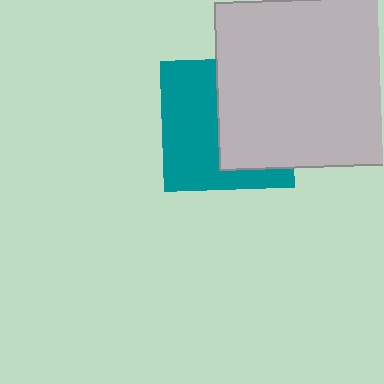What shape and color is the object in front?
The object in front is a light gray square.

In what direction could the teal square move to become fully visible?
The teal square could move left. That would shift it out from behind the light gray square entirely.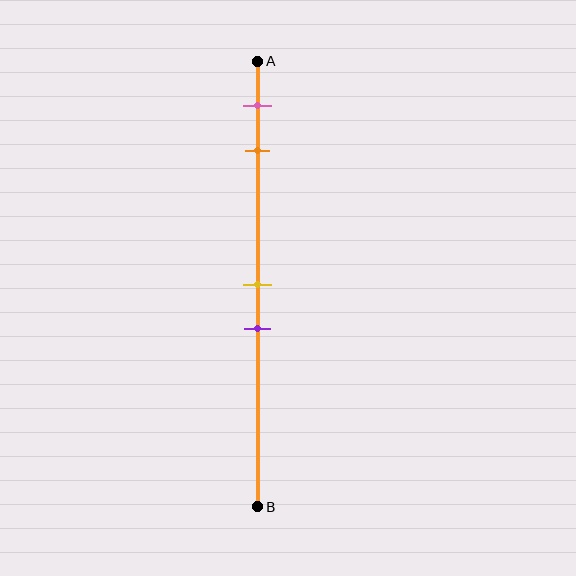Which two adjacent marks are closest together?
The yellow and purple marks are the closest adjacent pair.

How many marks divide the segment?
There are 4 marks dividing the segment.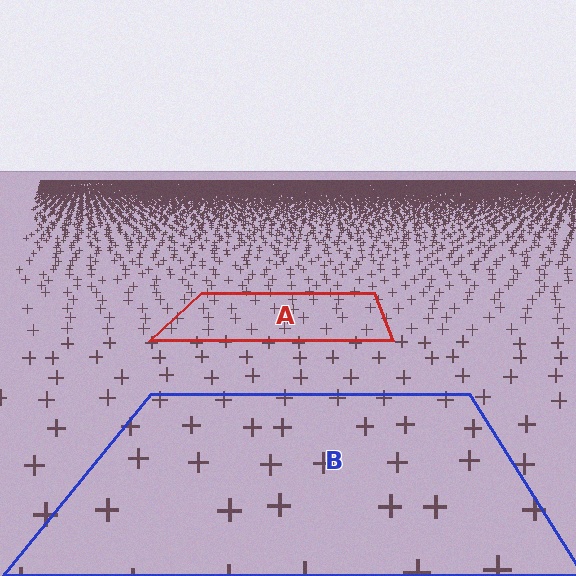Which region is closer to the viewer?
Region B is closer. The texture elements there are larger and more spread out.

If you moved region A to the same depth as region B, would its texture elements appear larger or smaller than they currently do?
They would appear larger. At a closer depth, the same texture elements are projected at a bigger on-screen size.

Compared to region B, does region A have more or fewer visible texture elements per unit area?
Region A has more texture elements per unit area — they are packed more densely because it is farther away.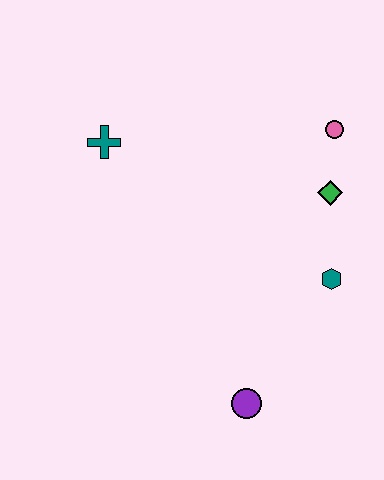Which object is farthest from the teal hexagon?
The teal cross is farthest from the teal hexagon.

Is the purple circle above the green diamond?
No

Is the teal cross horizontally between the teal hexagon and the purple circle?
No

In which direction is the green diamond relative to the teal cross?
The green diamond is to the right of the teal cross.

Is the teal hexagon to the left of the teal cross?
No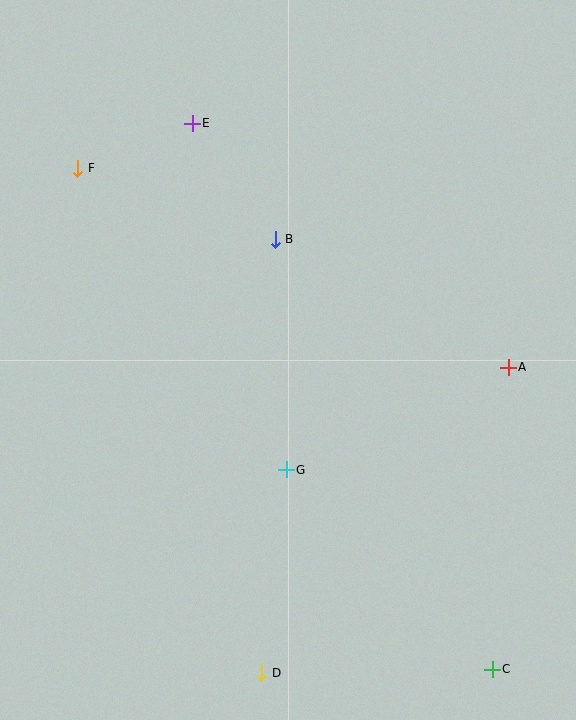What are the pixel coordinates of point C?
Point C is at (492, 669).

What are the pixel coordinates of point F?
Point F is at (78, 168).